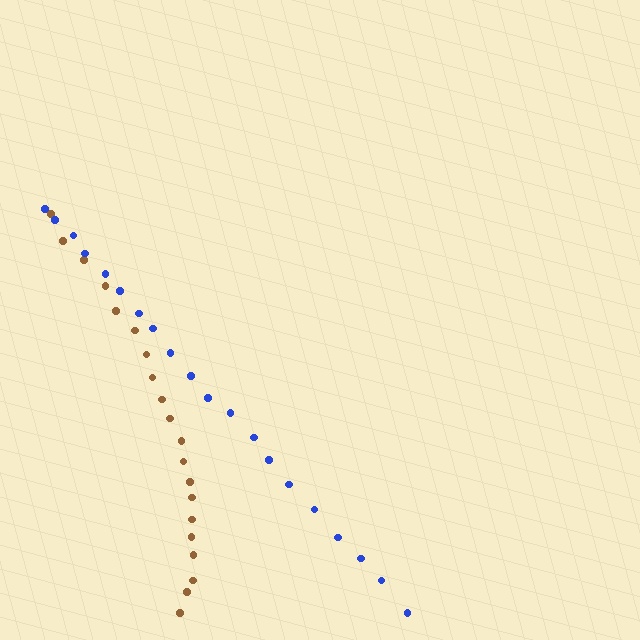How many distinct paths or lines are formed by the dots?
There are 2 distinct paths.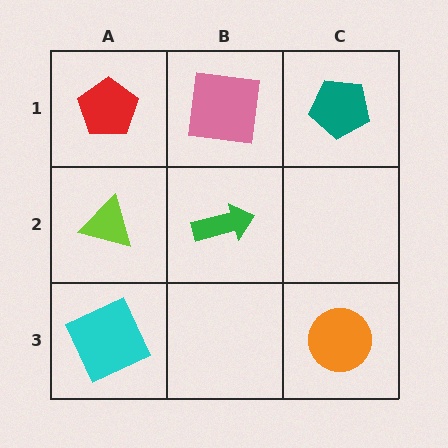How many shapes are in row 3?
2 shapes.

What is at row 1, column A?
A red pentagon.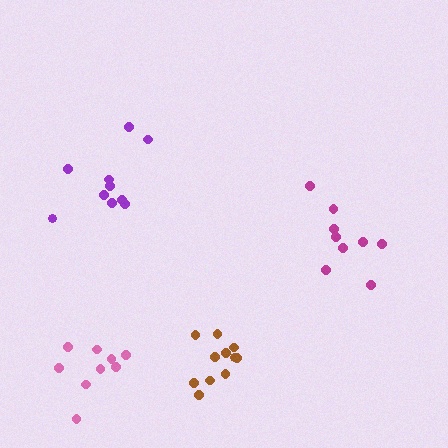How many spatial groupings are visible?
There are 4 spatial groupings.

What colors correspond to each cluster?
The clusters are colored: purple, pink, magenta, brown.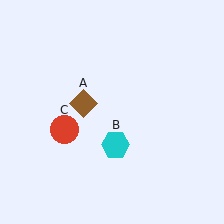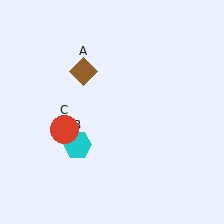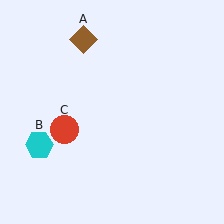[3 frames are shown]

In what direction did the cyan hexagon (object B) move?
The cyan hexagon (object B) moved left.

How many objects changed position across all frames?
2 objects changed position: brown diamond (object A), cyan hexagon (object B).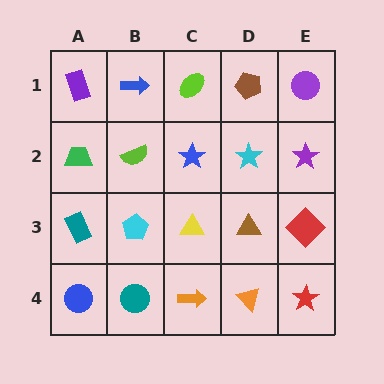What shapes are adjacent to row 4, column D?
A brown triangle (row 3, column D), an orange arrow (row 4, column C), a red star (row 4, column E).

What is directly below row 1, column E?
A purple star.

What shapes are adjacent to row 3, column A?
A green trapezoid (row 2, column A), a blue circle (row 4, column A), a cyan pentagon (row 3, column B).